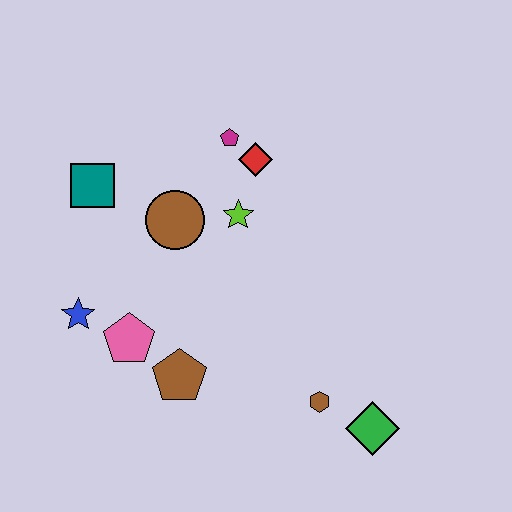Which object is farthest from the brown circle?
The green diamond is farthest from the brown circle.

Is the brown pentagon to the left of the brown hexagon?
Yes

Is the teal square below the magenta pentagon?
Yes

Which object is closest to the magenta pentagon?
The red diamond is closest to the magenta pentagon.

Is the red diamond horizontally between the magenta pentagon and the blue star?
No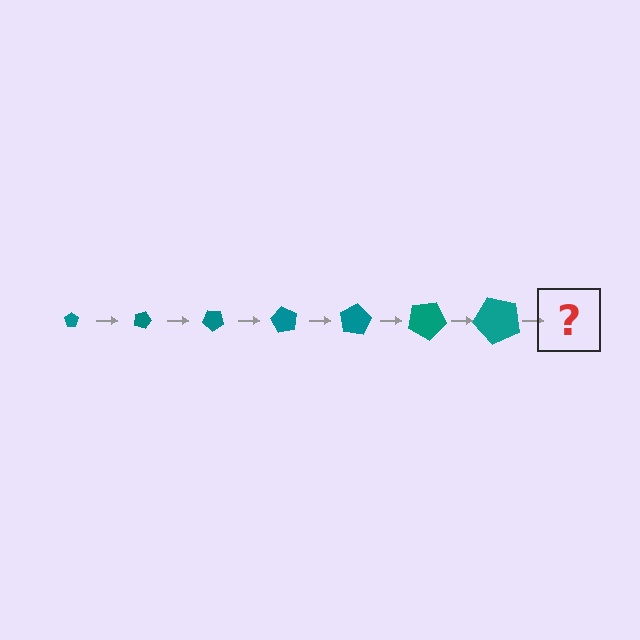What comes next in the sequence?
The next element should be a pentagon, larger than the previous one and rotated 140 degrees from the start.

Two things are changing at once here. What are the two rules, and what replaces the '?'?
The two rules are that the pentagon grows larger each step and it rotates 20 degrees each step. The '?' should be a pentagon, larger than the previous one and rotated 140 degrees from the start.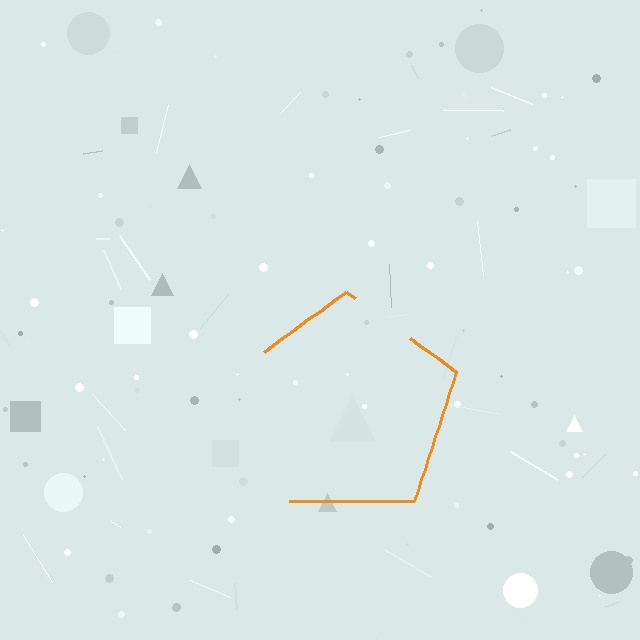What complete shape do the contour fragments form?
The contour fragments form a pentagon.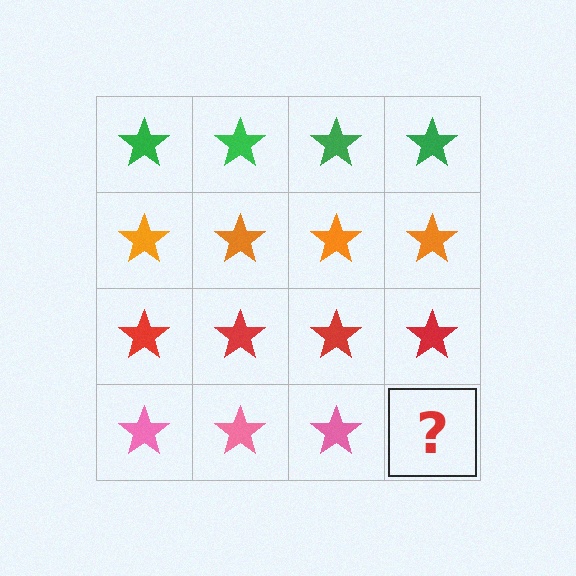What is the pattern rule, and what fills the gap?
The rule is that each row has a consistent color. The gap should be filled with a pink star.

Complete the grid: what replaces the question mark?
The question mark should be replaced with a pink star.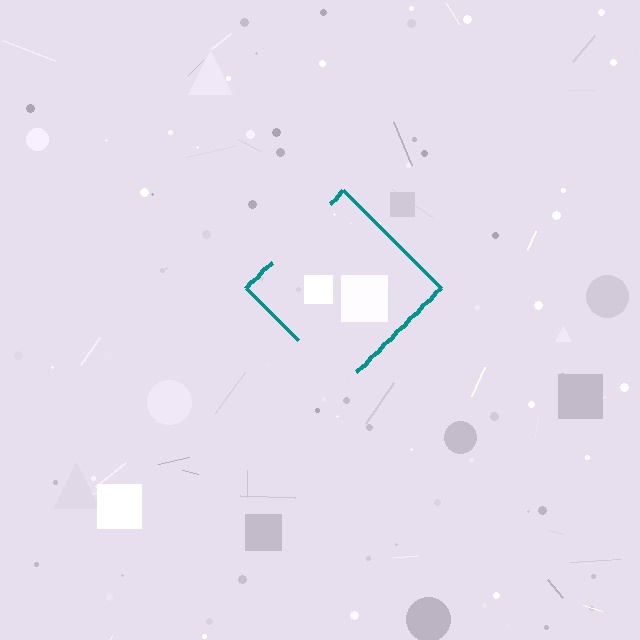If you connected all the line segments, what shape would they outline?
They would outline a diamond.